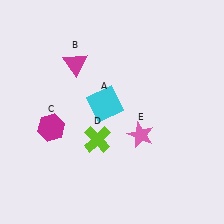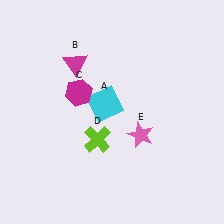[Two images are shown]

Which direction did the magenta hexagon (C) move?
The magenta hexagon (C) moved up.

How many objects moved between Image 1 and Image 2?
1 object moved between the two images.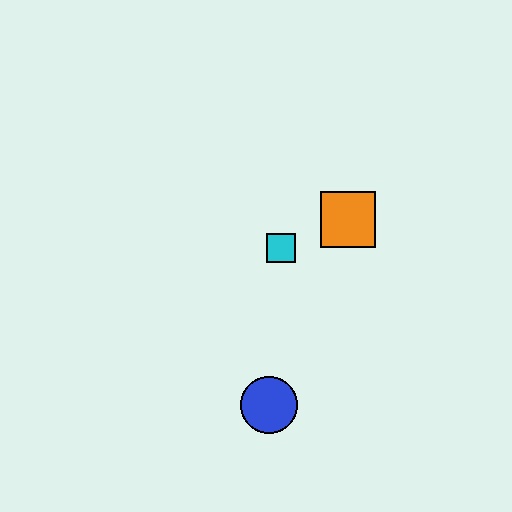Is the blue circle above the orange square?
No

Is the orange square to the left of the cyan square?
No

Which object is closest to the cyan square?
The orange square is closest to the cyan square.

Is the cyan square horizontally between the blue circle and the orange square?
Yes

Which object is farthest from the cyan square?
The blue circle is farthest from the cyan square.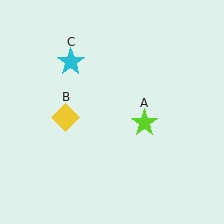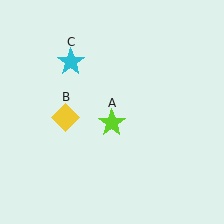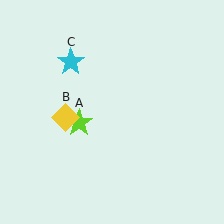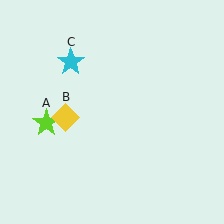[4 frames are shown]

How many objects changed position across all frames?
1 object changed position: lime star (object A).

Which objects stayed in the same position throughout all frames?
Yellow diamond (object B) and cyan star (object C) remained stationary.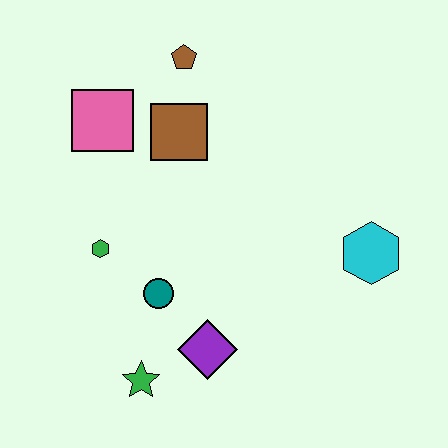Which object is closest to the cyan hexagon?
The purple diamond is closest to the cyan hexagon.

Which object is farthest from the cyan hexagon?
The pink square is farthest from the cyan hexagon.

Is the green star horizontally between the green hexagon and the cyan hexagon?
Yes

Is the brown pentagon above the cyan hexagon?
Yes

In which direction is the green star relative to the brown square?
The green star is below the brown square.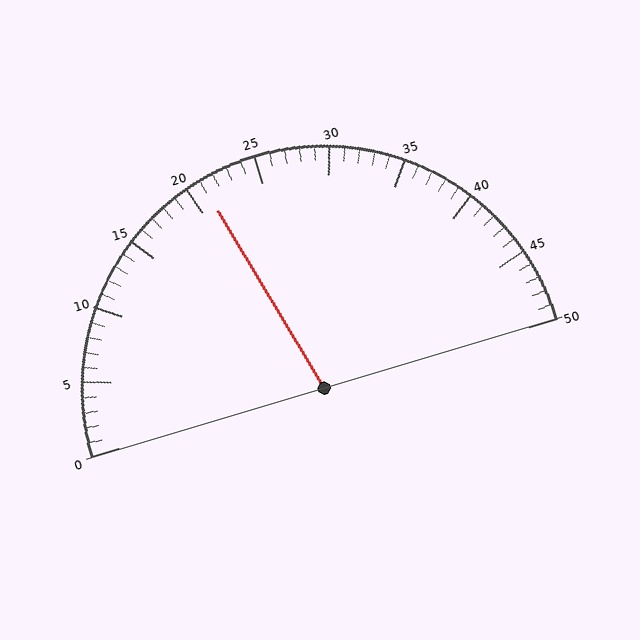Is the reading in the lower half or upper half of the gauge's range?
The reading is in the lower half of the range (0 to 50).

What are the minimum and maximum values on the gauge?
The gauge ranges from 0 to 50.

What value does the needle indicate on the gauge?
The needle indicates approximately 21.